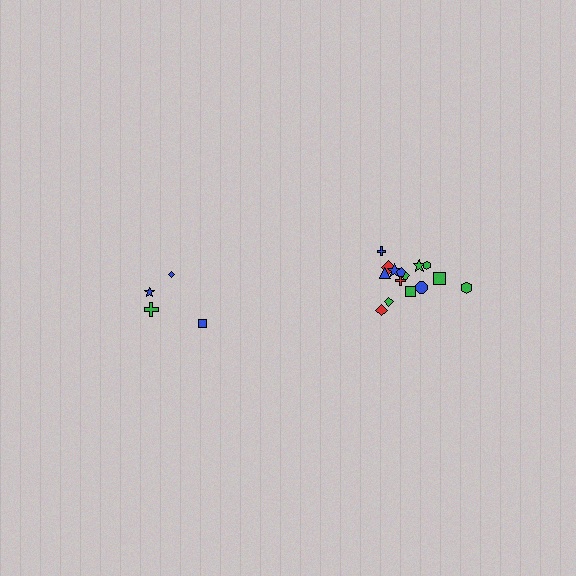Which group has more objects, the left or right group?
The right group.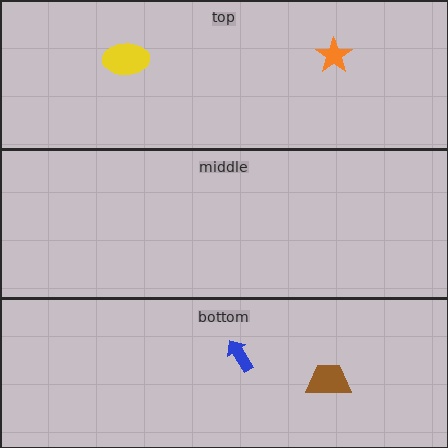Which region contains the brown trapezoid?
The bottom region.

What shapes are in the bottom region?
The blue arrow, the brown trapezoid.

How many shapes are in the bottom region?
2.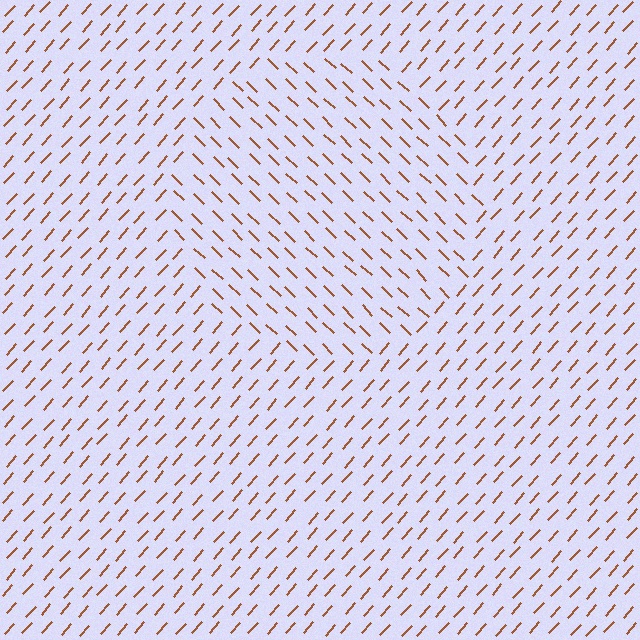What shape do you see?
I see a circle.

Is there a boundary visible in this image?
Yes, there is a texture boundary formed by a change in line orientation.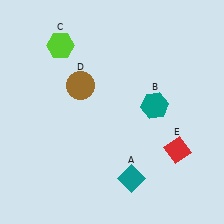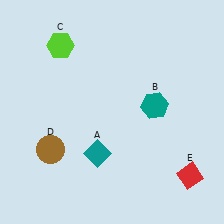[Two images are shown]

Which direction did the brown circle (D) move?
The brown circle (D) moved down.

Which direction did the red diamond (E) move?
The red diamond (E) moved down.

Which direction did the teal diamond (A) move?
The teal diamond (A) moved left.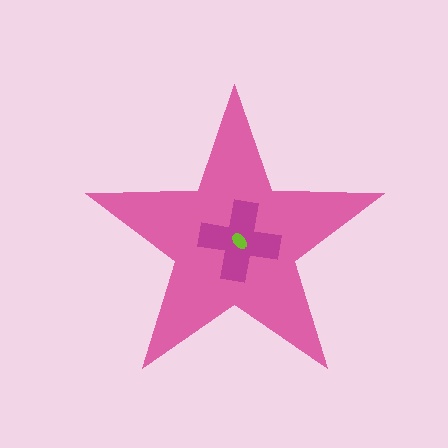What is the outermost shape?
The pink star.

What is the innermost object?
The lime ellipse.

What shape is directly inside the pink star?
The magenta cross.